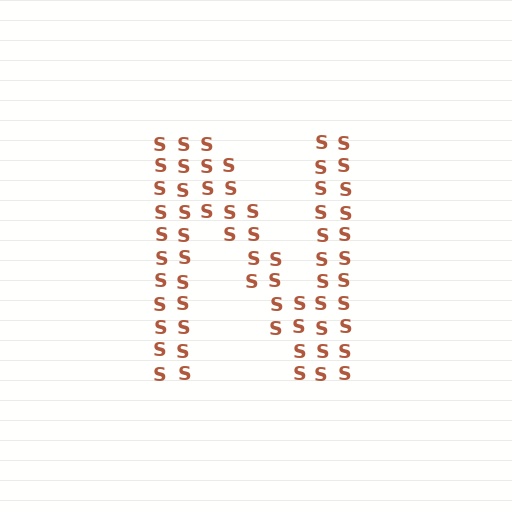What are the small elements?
The small elements are letter S's.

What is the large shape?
The large shape is the letter N.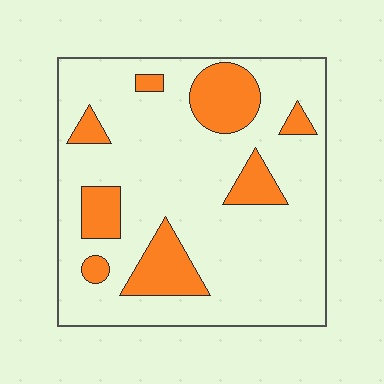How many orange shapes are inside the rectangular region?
8.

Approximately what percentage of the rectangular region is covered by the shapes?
Approximately 20%.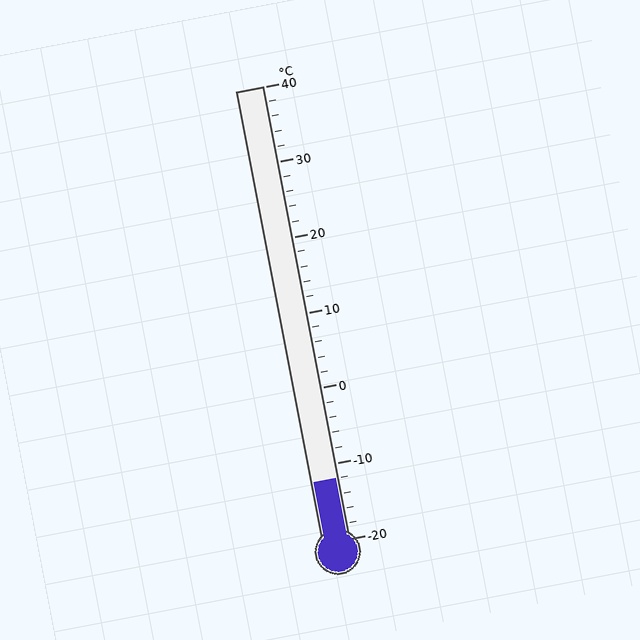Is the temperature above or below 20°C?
The temperature is below 20°C.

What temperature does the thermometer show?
The thermometer shows approximately -12°C.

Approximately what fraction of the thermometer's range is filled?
The thermometer is filled to approximately 15% of its range.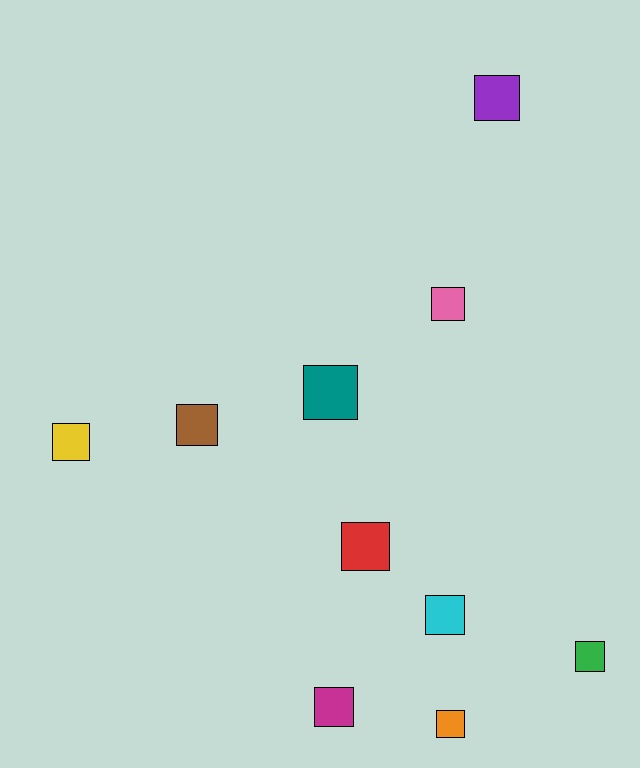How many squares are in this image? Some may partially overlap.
There are 10 squares.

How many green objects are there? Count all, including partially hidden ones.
There is 1 green object.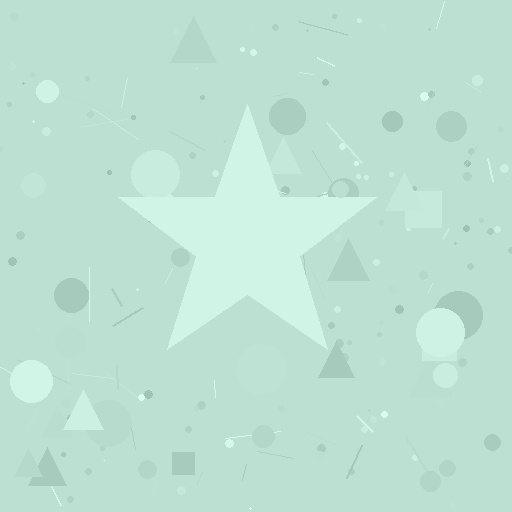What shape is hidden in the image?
A star is hidden in the image.